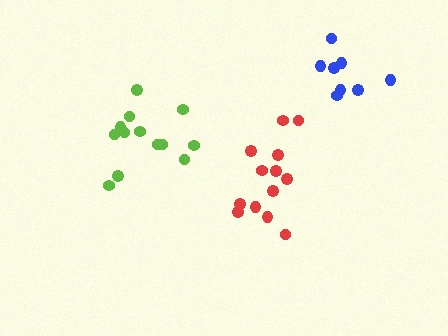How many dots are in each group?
Group 1: 13 dots, Group 2: 13 dots, Group 3: 8 dots (34 total).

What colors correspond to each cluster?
The clusters are colored: red, lime, blue.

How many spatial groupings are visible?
There are 3 spatial groupings.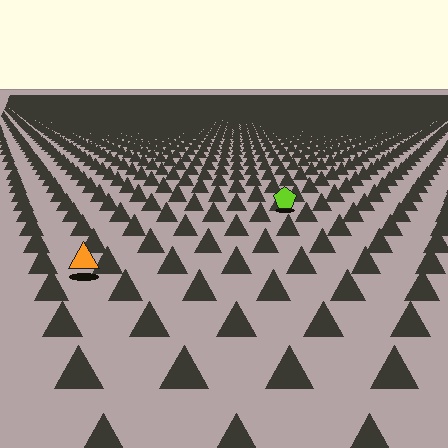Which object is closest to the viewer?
The orange triangle is closest. The texture marks near it are larger and more spread out.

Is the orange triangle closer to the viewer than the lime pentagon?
Yes. The orange triangle is closer — you can tell from the texture gradient: the ground texture is coarser near it.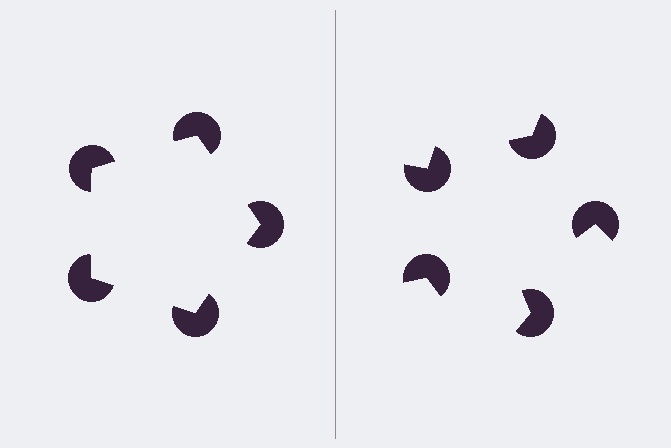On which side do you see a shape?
An illusory pentagon appears on the left side. On the right side the wedge cuts are rotated, so no coherent shape forms.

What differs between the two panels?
The pac-man discs are positioned identically on both sides; only the wedge orientations differ. On the left they align to a pentagon; on the right they are misaligned.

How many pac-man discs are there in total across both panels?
10 — 5 on each side.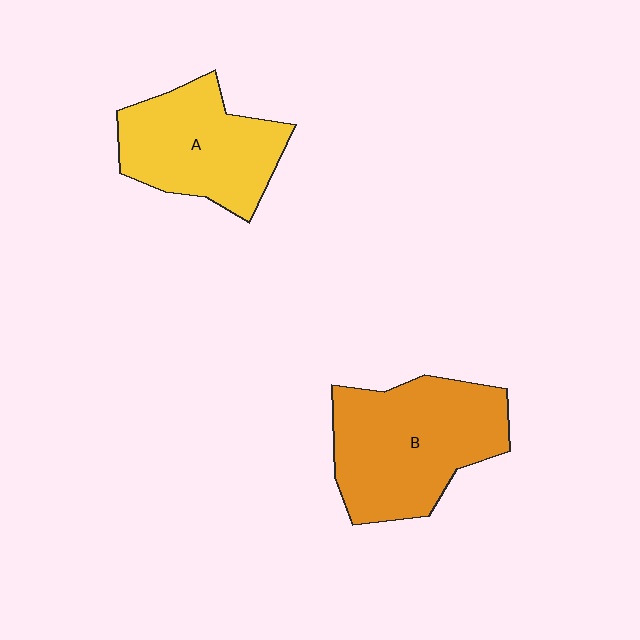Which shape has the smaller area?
Shape A (yellow).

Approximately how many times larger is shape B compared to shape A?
Approximately 1.3 times.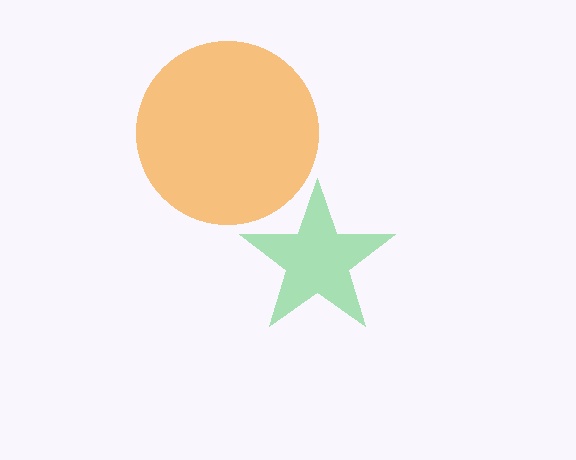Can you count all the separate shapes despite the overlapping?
Yes, there are 2 separate shapes.